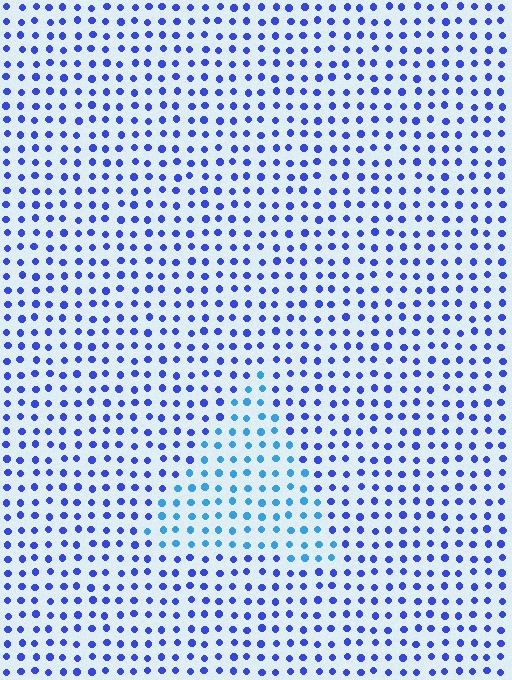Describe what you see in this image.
The image is filled with small blue elements in a uniform arrangement. A triangle-shaped region is visible where the elements are tinted to a slightly different hue, forming a subtle color boundary.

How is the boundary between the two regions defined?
The boundary is defined purely by a slight shift in hue (about 33 degrees). Spacing, size, and orientation are identical on both sides.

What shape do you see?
I see a triangle.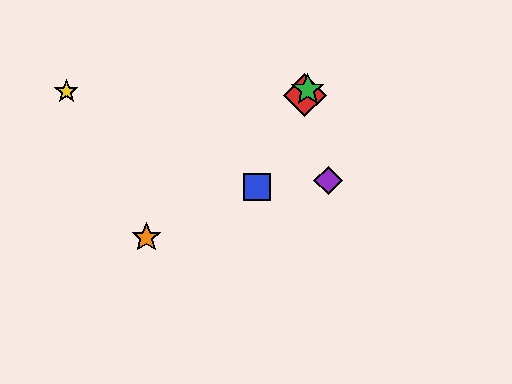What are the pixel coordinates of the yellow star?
The yellow star is at (66, 91).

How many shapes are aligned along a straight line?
3 shapes (the red diamond, the blue square, the green star) are aligned along a straight line.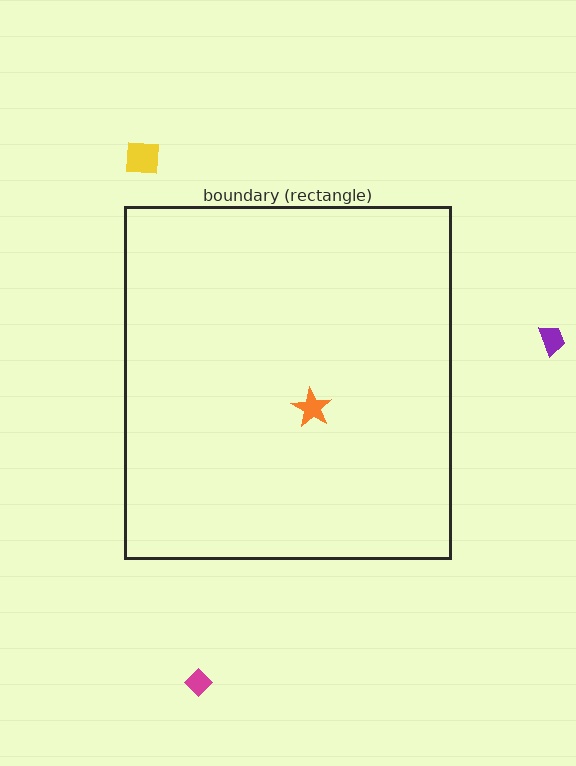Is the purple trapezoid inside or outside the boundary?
Outside.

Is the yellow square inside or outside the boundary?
Outside.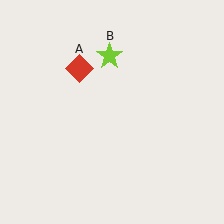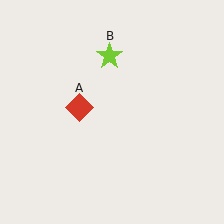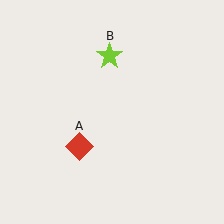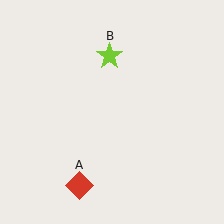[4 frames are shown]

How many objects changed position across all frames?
1 object changed position: red diamond (object A).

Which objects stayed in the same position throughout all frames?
Lime star (object B) remained stationary.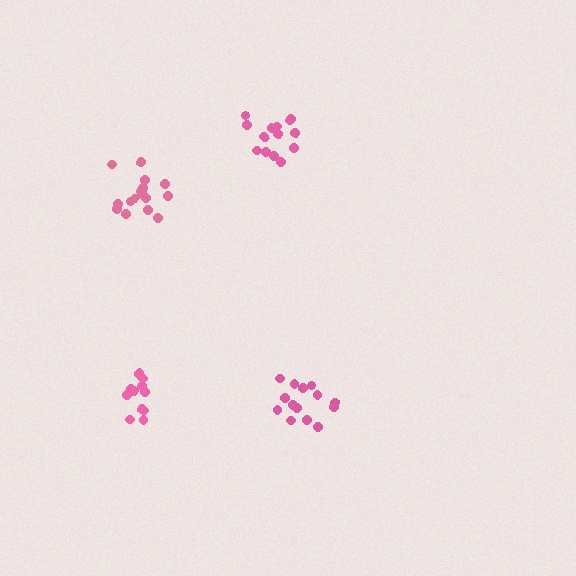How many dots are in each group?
Group 1: 14 dots, Group 2: 17 dots, Group 3: 11 dots, Group 4: 14 dots (56 total).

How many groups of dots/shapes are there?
There are 4 groups.